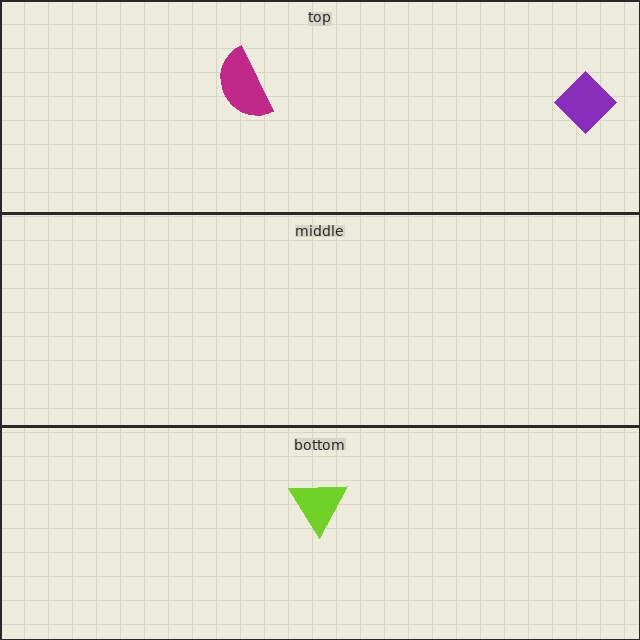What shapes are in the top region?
The magenta semicircle, the purple diamond.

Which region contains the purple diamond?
The top region.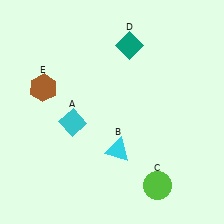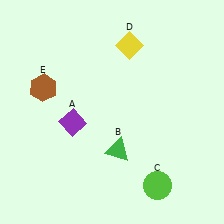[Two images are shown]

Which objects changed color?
A changed from cyan to purple. B changed from cyan to green. D changed from teal to yellow.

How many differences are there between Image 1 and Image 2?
There are 3 differences between the two images.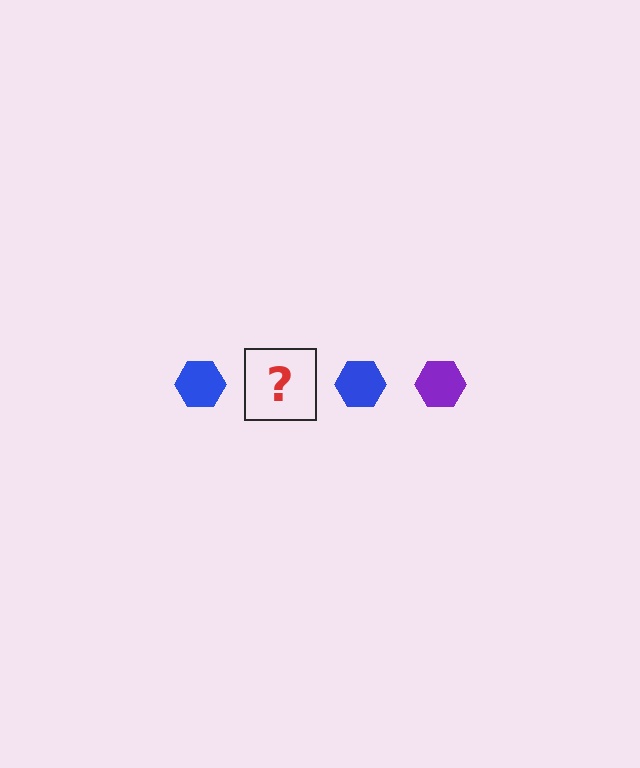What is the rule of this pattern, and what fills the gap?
The rule is that the pattern cycles through blue, purple hexagons. The gap should be filled with a purple hexagon.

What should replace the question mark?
The question mark should be replaced with a purple hexagon.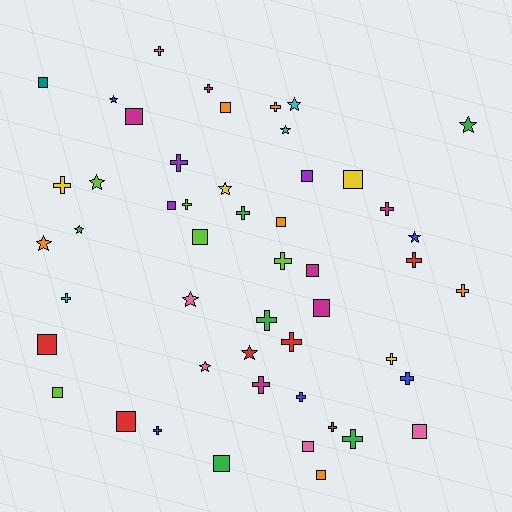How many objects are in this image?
There are 50 objects.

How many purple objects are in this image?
There are 3 purple objects.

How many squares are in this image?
There are 17 squares.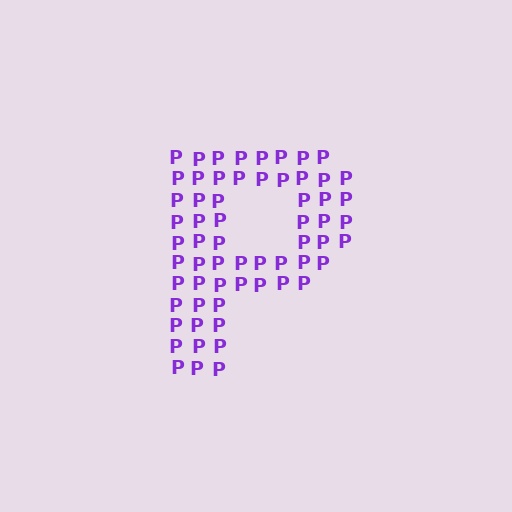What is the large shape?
The large shape is the letter P.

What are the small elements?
The small elements are letter P's.